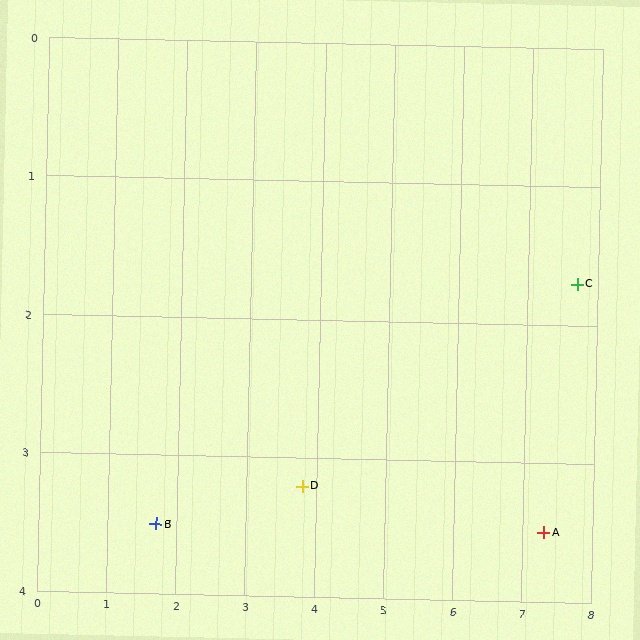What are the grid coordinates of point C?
Point C is at approximately (7.7, 1.7).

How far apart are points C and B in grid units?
Points C and B are about 6.3 grid units apart.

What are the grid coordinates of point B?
Point B is at approximately (1.7, 3.5).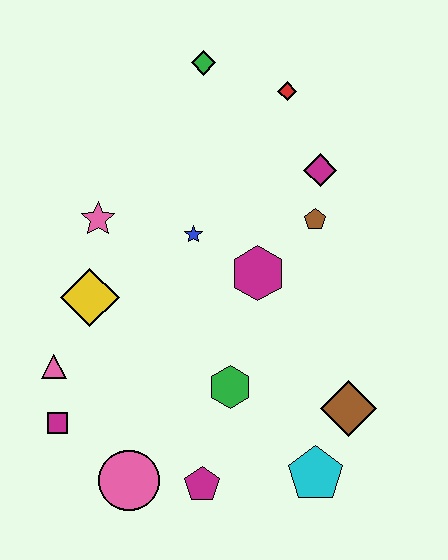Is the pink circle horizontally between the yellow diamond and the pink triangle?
No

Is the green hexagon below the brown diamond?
No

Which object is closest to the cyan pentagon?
The brown diamond is closest to the cyan pentagon.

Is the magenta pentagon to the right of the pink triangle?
Yes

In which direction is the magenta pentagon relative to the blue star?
The magenta pentagon is below the blue star.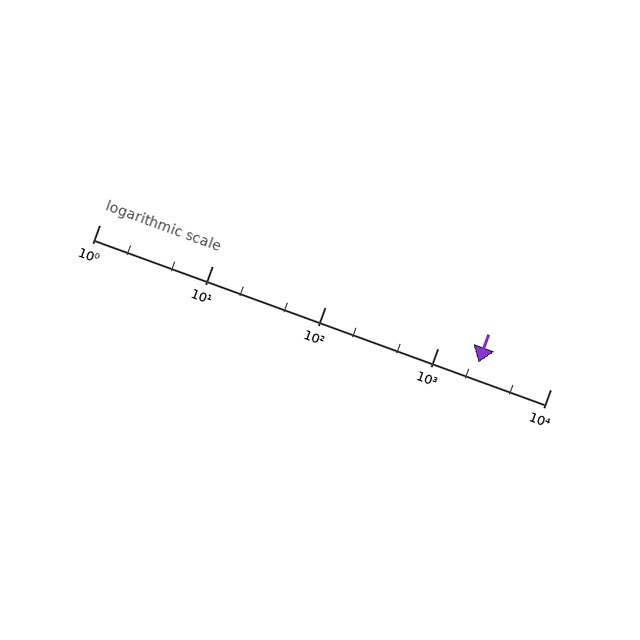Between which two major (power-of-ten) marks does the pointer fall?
The pointer is between 1000 and 10000.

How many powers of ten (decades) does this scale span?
The scale spans 4 decades, from 1 to 10000.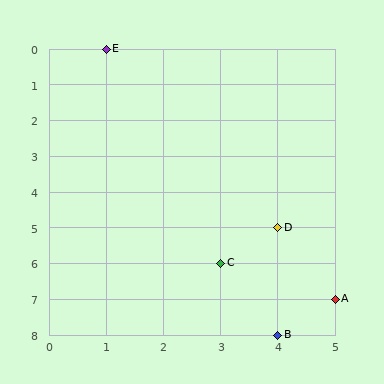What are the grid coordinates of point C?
Point C is at grid coordinates (3, 6).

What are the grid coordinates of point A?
Point A is at grid coordinates (5, 7).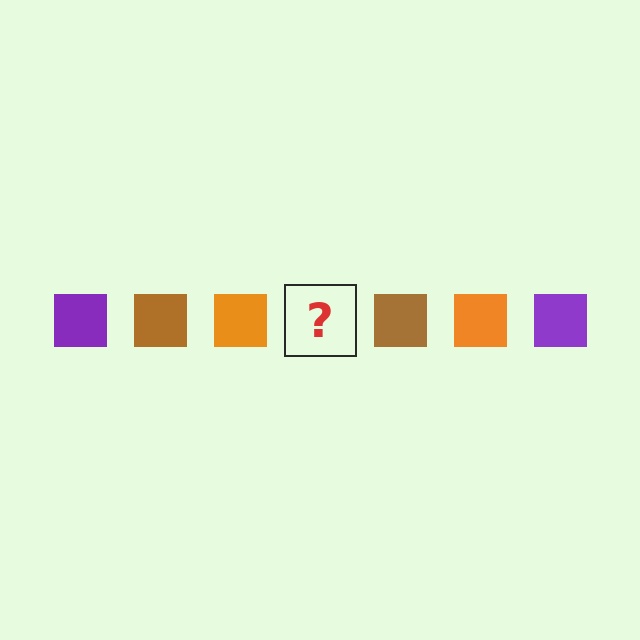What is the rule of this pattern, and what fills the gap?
The rule is that the pattern cycles through purple, brown, orange squares. The gap should be filled with a purple square.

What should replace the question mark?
The question mark should be replaced with a purple square.